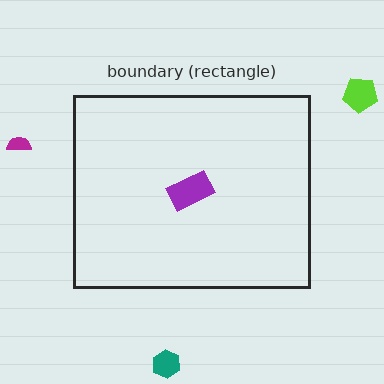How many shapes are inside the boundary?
1 inside, 3 outside.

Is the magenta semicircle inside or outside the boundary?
Outside.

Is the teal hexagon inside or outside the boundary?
Outside.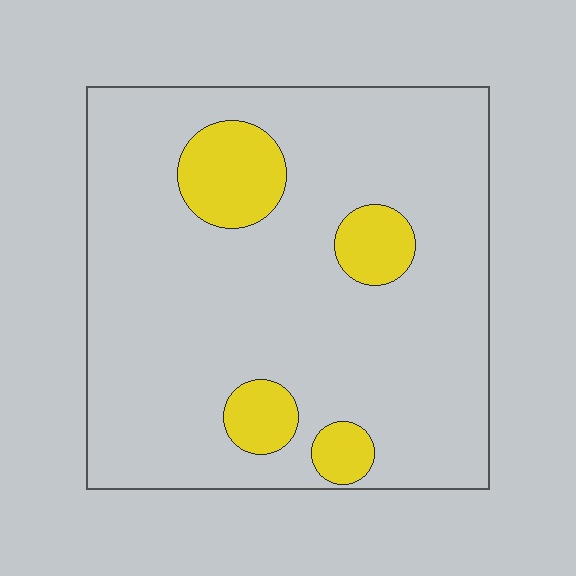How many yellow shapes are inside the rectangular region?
4.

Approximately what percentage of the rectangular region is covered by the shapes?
Approximately 15%.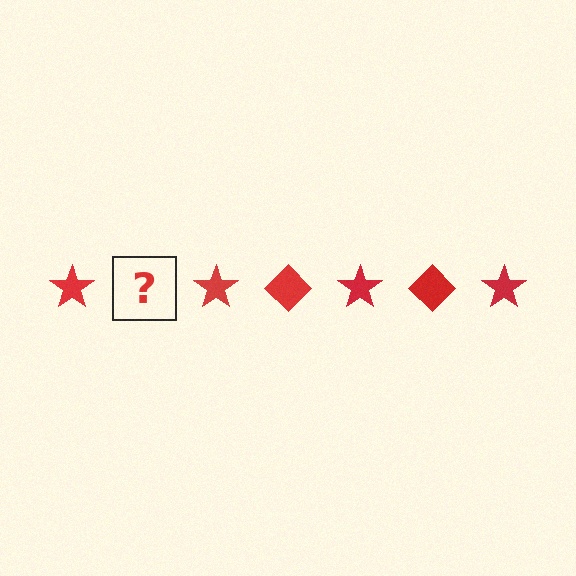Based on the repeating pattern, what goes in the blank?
The blank should be a red diamond.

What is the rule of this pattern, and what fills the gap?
The rule is that the pattern cycles through star, diamond shapes in red. The gap should be filled with a red diamond.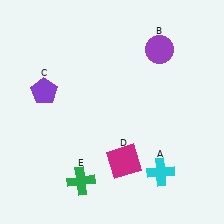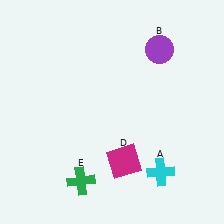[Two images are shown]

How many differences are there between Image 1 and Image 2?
There is 1 difference between the two images.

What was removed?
The purple pentagon (C) was removed in Image 2.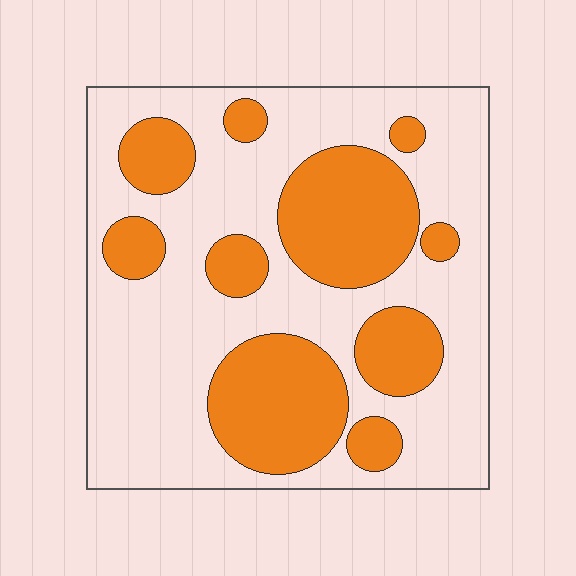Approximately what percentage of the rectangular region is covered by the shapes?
Approximately 35%.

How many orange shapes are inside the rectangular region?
10.